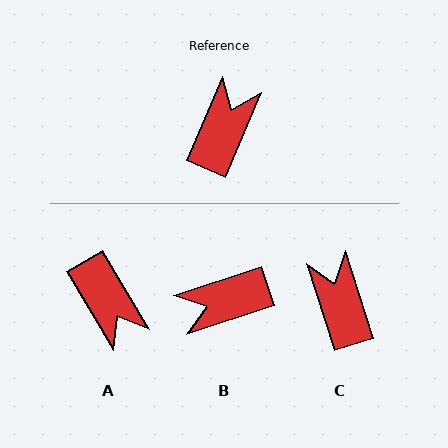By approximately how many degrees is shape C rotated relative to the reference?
Approximately 41 degrees counter-clockwise.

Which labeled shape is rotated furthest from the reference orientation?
B, about 131 degrees away.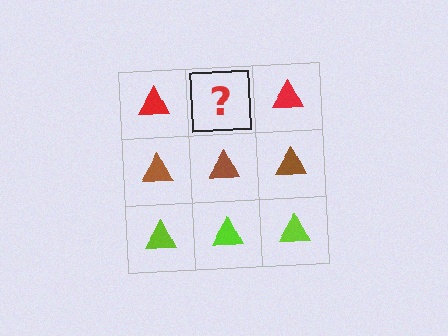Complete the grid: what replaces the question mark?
The question mark should be replaced with a red triangle.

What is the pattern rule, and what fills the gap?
The rule is that each row has a consistent color. The gap should be filled with a red triangle.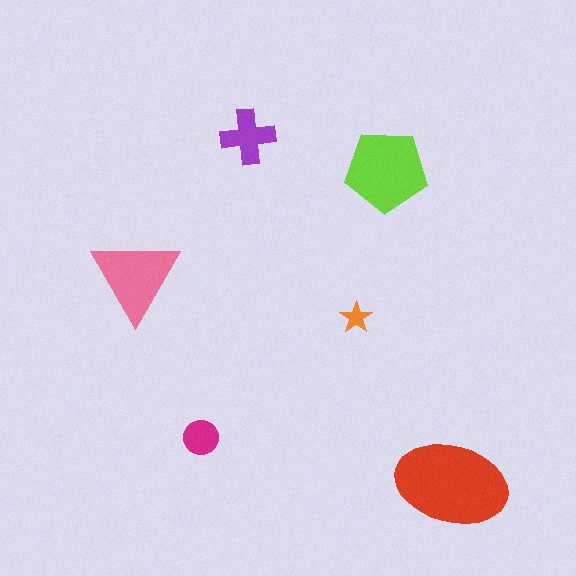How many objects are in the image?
There are 6 objects in the image.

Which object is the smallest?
The orange star.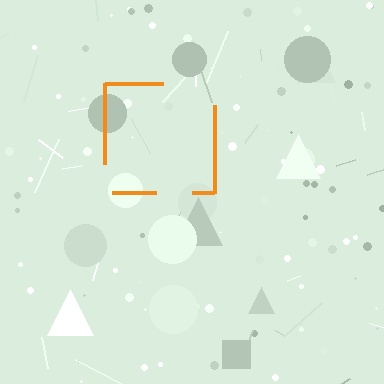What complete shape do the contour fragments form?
The contour fragments form a square.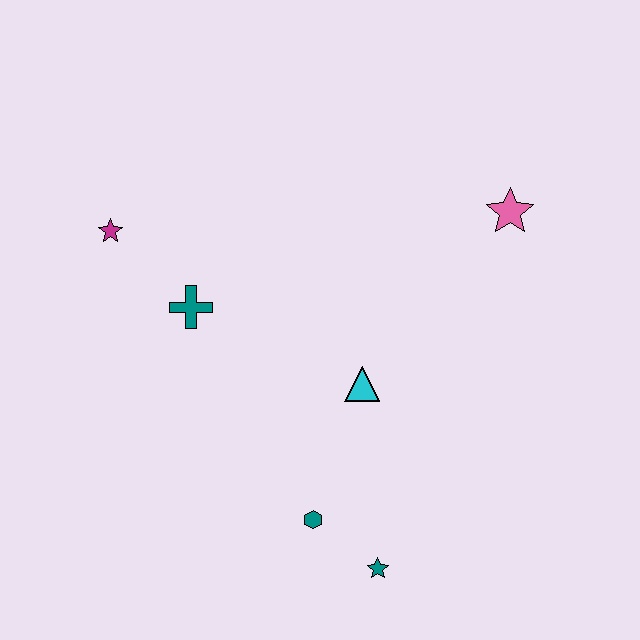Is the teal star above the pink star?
No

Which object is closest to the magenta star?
The teal cross is closest to the magenta star.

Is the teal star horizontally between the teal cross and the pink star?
Yes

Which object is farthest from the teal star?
The magenta star is farthest from the teal star.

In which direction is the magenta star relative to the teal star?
The magenta star is above the teal star.